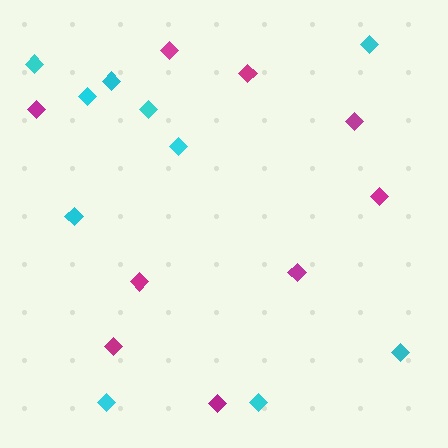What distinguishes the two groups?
There are 2 groups: one group of magenta diamonds (9) and one group of cyan diamonds (10).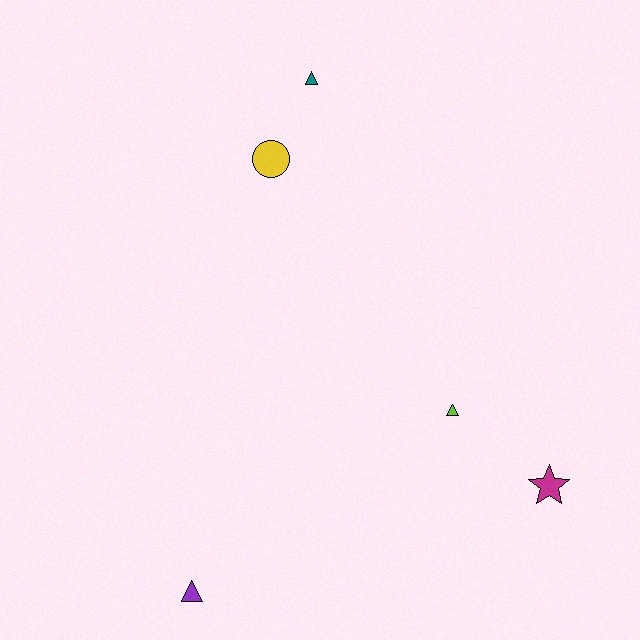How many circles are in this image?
There is 1 circle.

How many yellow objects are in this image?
There is 1 yellow object.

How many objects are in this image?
There are 5 objects.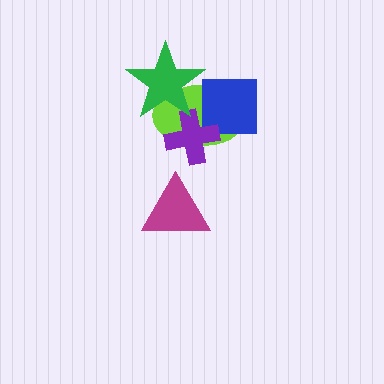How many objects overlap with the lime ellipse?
3 objects overlap with the lime ellipse.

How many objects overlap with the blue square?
2 objects overlap with the blue square.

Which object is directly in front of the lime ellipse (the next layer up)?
The blue square is directly in front of the lime ellipse.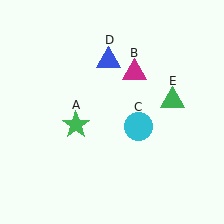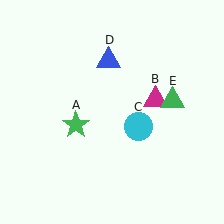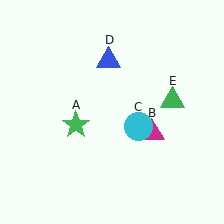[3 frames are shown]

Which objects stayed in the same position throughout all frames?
Green star (object A) and cyan circle (object C) and blue triangle (object D) and green triangle (object E) remained stationary.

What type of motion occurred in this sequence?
The magenta triangle (object B) rotated clockwise around the center of the scene.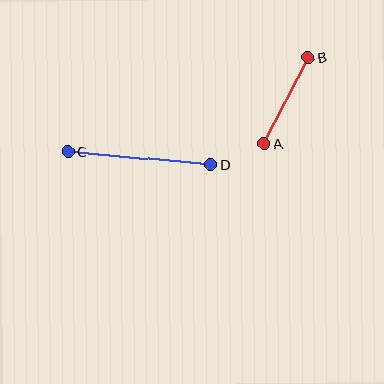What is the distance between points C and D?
The distance is approximately 143 pixels.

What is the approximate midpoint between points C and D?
The midpoint is at approximately (139, 159) pixels.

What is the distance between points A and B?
The distance is approximately 97 pixels.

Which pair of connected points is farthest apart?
Points C and D are farthest apart.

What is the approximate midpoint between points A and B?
The midpoint is at approximately (286, 101) pixels.